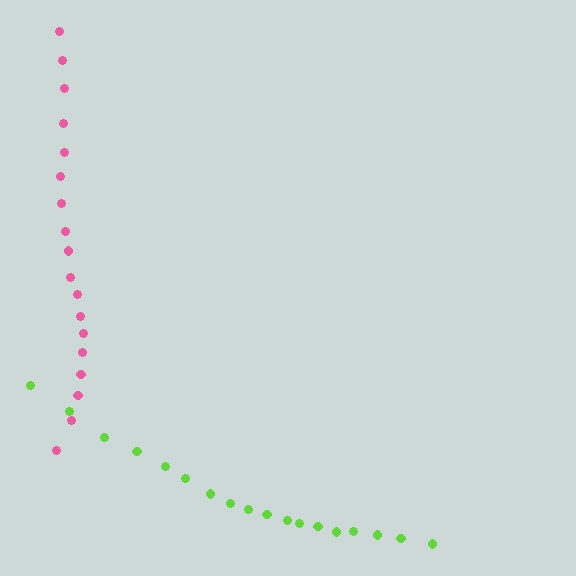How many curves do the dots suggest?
There are 2 distinct paths.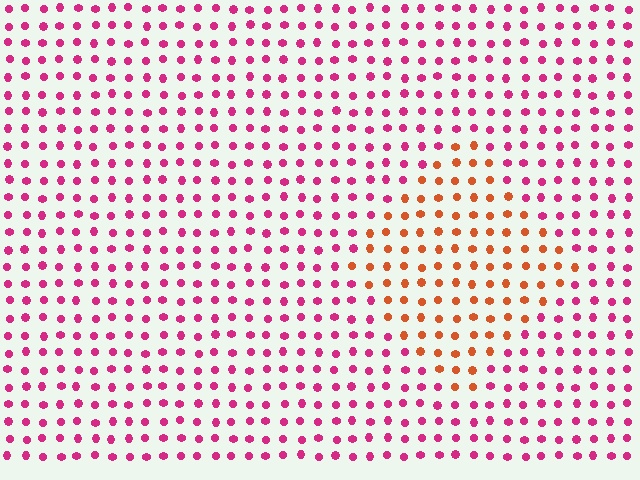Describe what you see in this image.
The image is filled with small magenta elements in a uniform arrangement. A diamond-shaped region is visible where the elements are tinted to a slightly different hue, forming a subtle color boundary.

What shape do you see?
I see a diamond.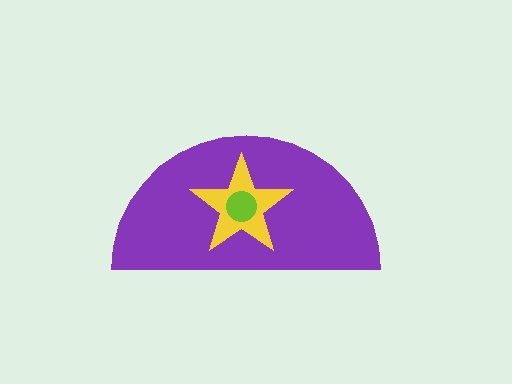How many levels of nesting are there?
3.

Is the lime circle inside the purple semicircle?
Yes.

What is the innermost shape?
The lime circle.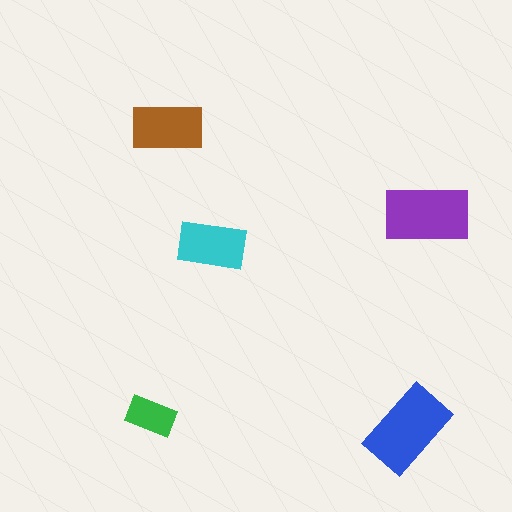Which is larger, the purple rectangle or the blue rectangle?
The blue one.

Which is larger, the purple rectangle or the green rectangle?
The purple one.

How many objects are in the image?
There are 5 objects in the image.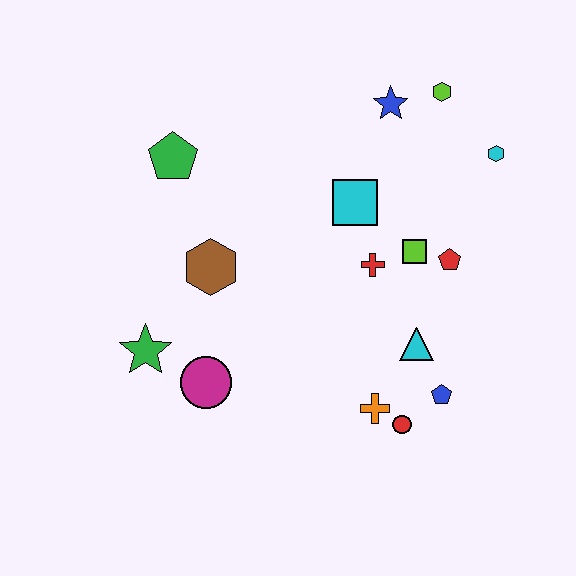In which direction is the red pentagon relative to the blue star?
The red pentagon is below the blue star.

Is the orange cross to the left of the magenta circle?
No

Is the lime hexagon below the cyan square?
No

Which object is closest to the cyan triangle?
The blue pentagon is closest to the cyan triangle.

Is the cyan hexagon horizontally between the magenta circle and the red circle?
No